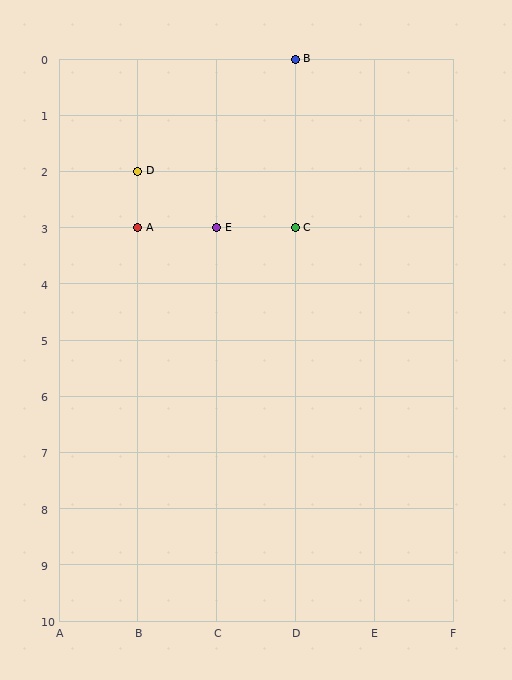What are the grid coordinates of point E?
Point E is at grid coordinates (C, 3).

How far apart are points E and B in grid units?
Points E and B are 1 column and 3 rows apart (about 3.2 grid units diagonally).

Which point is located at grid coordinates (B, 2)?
Point D is at (B, 2).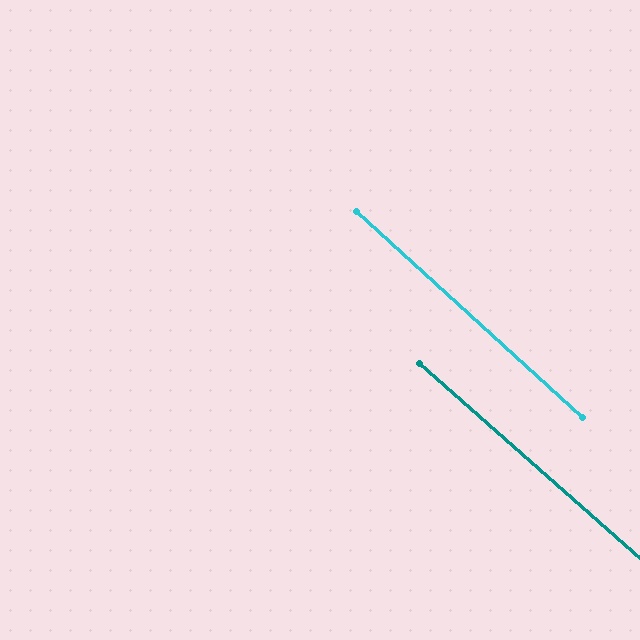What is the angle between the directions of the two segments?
Approximately 1 degree.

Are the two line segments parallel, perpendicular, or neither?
Parallel — their directions differ by only 1.0°.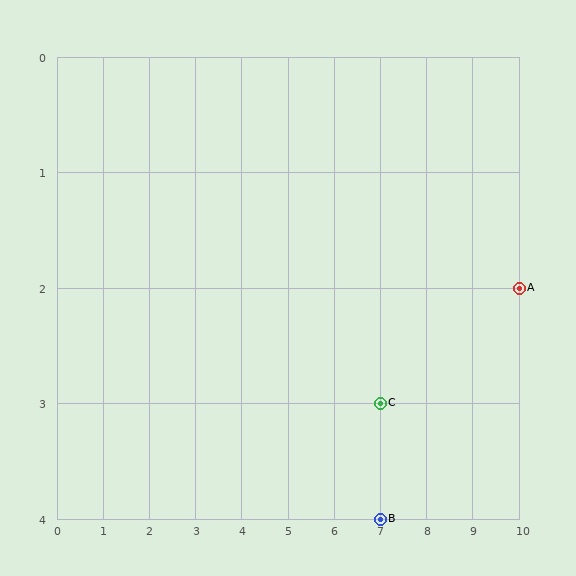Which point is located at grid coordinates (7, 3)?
Point C is at (7, 3).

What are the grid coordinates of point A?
Point A is at grid coordinates (10, 2).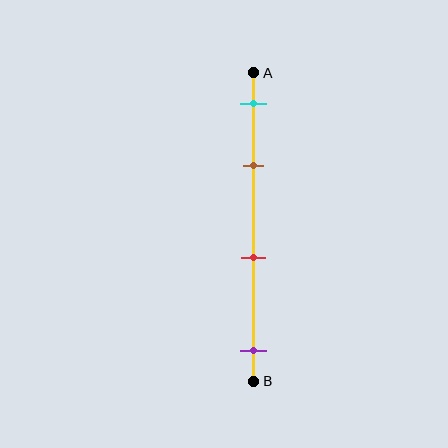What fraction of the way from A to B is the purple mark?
The purple mark is approximately 90% (0.9) of the way from A to B.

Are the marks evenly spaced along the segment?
No, the marks are not evenly spaced.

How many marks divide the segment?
There are 4 marks dividing the segment.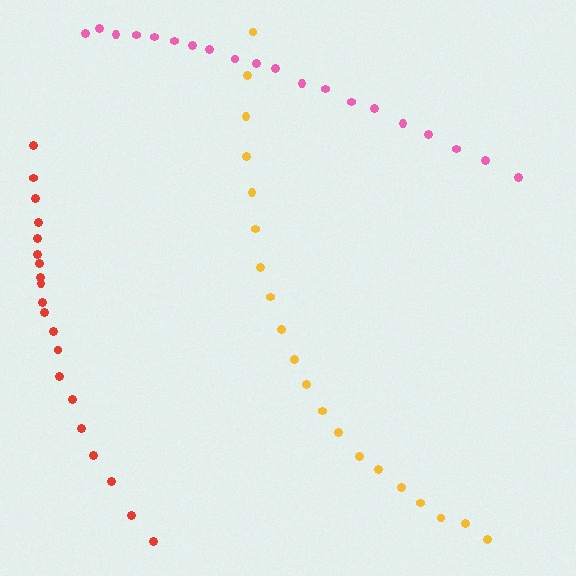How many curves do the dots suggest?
There are 3 distinct paths.